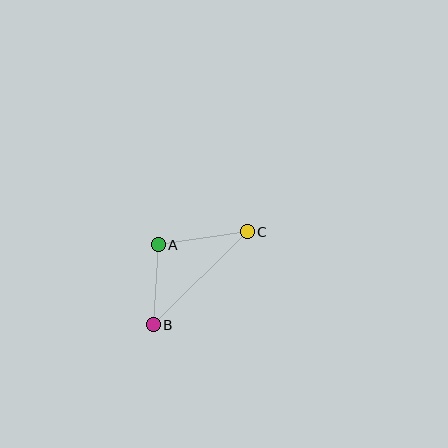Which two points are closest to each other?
Points A and B are closest to each other.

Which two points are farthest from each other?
Points B and C are farthest from each other.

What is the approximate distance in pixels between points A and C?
The distance between A and C is approximately 90 pixels.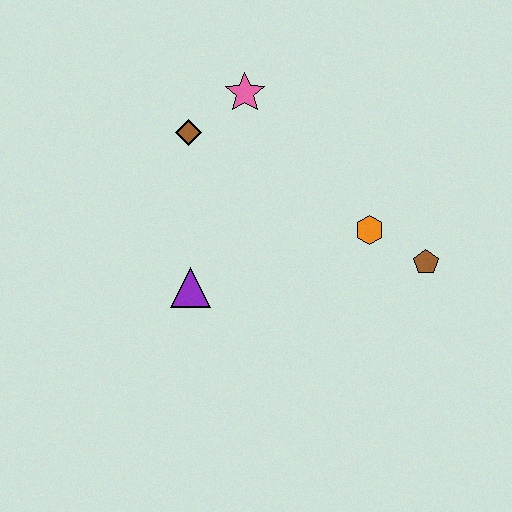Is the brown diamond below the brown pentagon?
No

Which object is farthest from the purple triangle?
The brown pentagon is farthest from the purple triangle.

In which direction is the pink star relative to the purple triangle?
The pink star is above the purple triangle.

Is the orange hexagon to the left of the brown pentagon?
Yes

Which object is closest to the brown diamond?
The pink star is closest to the brown diamond.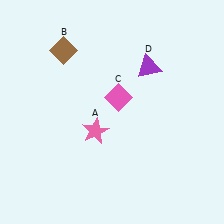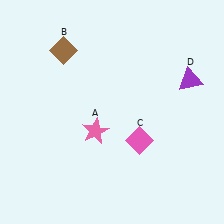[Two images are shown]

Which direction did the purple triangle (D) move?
The purple triangle (D) moved right.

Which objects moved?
The objects that moved are: the pink diamond (C), the purple triangle (D).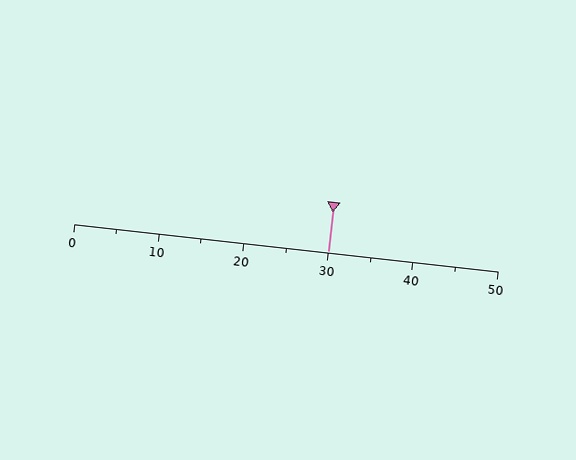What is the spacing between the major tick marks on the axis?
The major ticks are spaced 10 apart.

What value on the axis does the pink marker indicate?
The marker indicates approximately 30.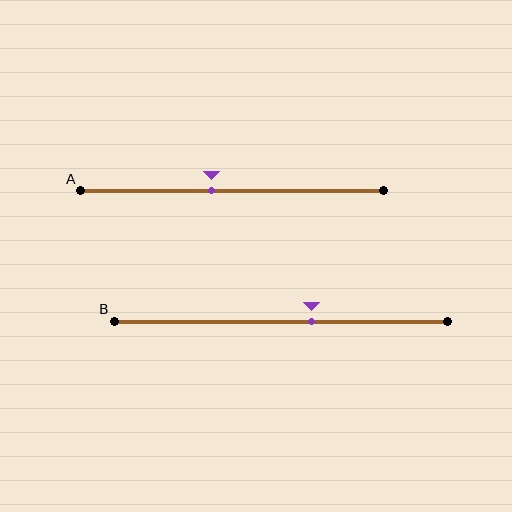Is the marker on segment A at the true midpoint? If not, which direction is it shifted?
No, the marker on segment A is shifted to the left by about 7% of the segment length.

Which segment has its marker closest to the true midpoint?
Segment A has its marker closest to the true midpoint.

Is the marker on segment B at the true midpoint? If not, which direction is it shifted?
No, the marker on segment B is shifted to the right by about 9% of the segment length.